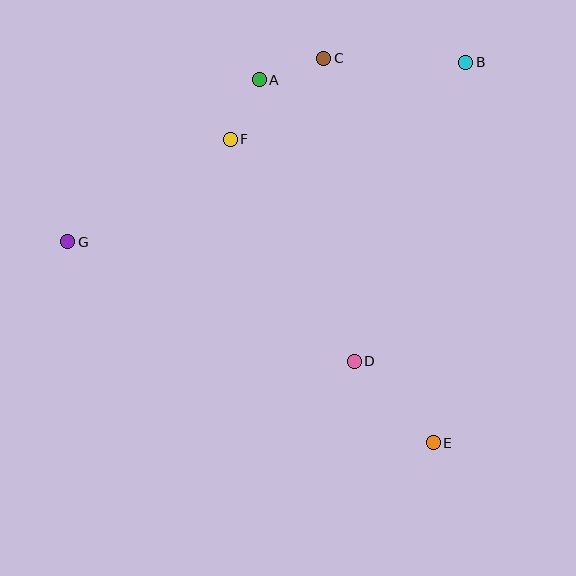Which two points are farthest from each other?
Points B and G are farthest from each other.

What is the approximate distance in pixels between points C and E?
The distance between C and E is approximately 400 pixels.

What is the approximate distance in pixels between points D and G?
The distance between D and G is approximately 310 pixels.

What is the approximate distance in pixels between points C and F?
The distance between C and F is approximately 124 pixels.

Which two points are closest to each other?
Points A and F are closest to each other.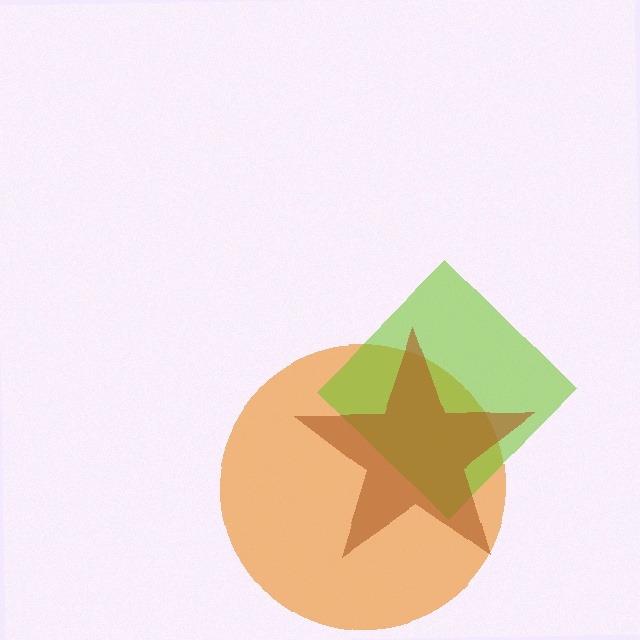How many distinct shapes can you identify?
There are 3 distinct shapes: an orange circle, a lime diamond, a brown star.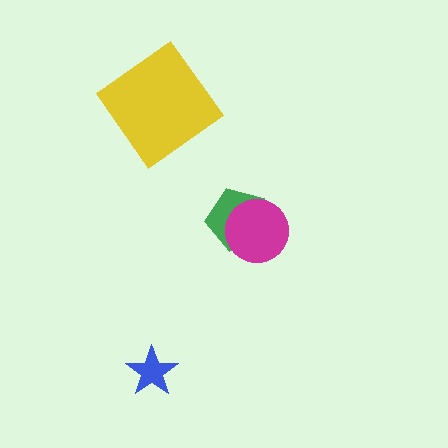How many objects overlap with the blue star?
0 objects overlap with the blue star.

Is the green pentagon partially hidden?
Yes, it is partially covered by another shape.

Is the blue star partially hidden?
No, no other shape covers it.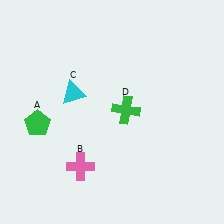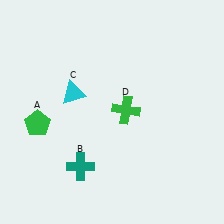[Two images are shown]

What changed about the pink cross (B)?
In Image 1, B is pink. In Image 2, it changed to teal.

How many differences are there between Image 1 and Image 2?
There is 1 difference between the two images.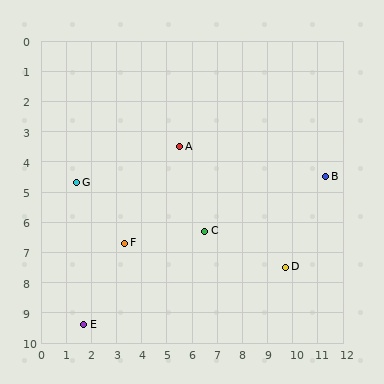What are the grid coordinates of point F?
Point F is at approximately (3.3, 6.7).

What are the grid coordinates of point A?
Point A is at approximately (5.5, 3.5).